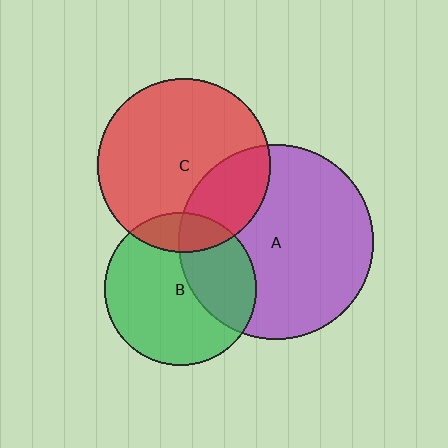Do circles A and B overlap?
Yes.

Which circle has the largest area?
Circle A (purple).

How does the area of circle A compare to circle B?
Approximately 1.6 times.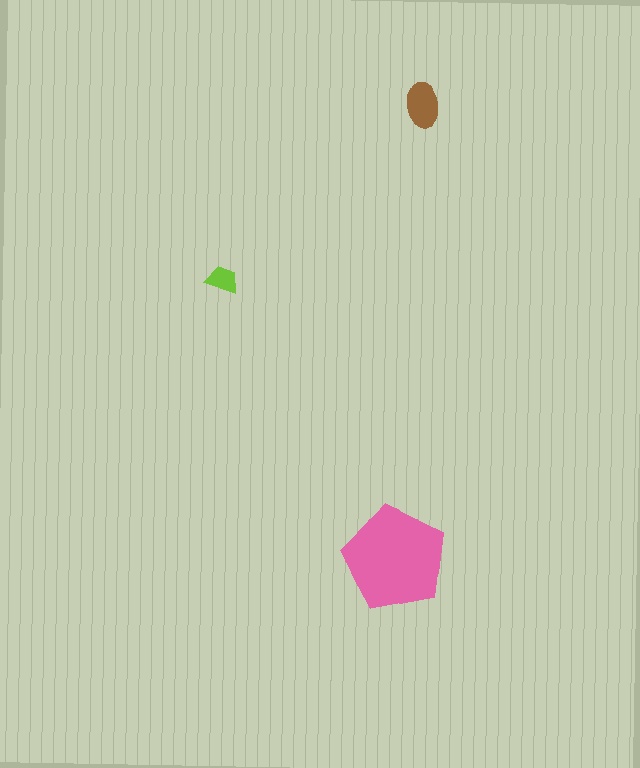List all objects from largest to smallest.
The pink pentagon, the brown ellipse, the lime trapezoid.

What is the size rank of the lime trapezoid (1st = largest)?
3rd.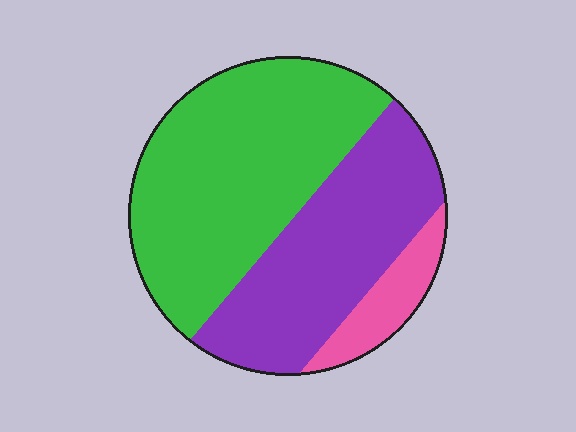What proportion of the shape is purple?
Purple covers roughly 40% of the shape.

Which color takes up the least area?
Pink, at roughly 10%.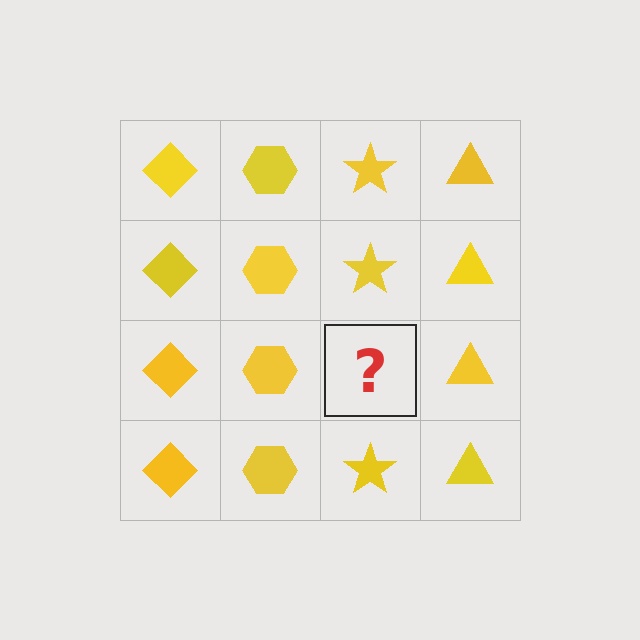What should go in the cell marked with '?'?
The missing cell should contain a yellow star.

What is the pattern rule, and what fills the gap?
The rule is that each column has a consistent shape. The gap should be filled with a yellow star.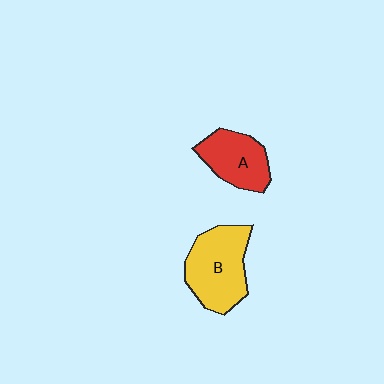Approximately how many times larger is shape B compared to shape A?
Approximately 1.4 times.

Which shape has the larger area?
Shape B (yellow).